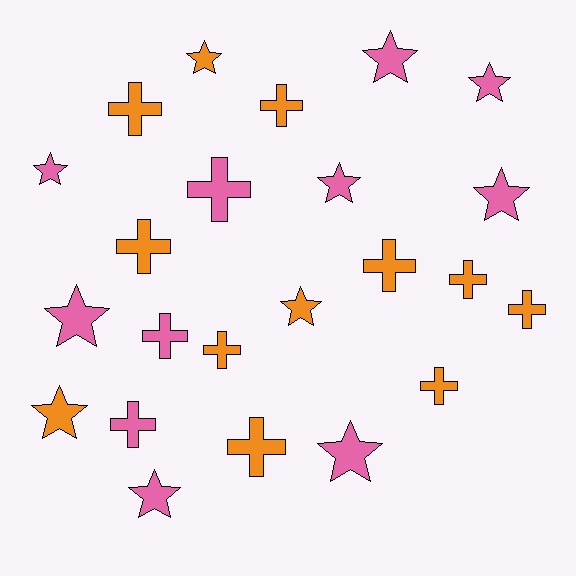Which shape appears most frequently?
Cross, with 12 objects.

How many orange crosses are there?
There are 9 orange crosses.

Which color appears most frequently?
Orange, with 12 objects.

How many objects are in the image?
There are 23 objects.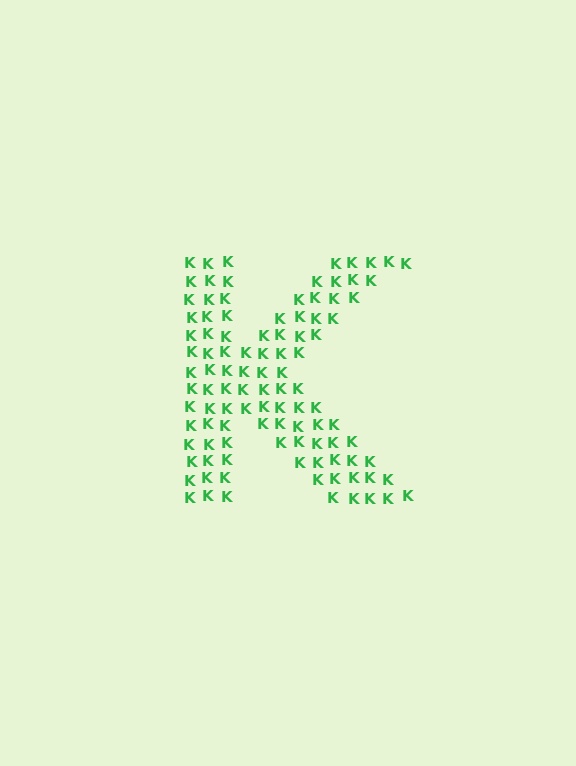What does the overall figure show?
The overall figure shows the letter K.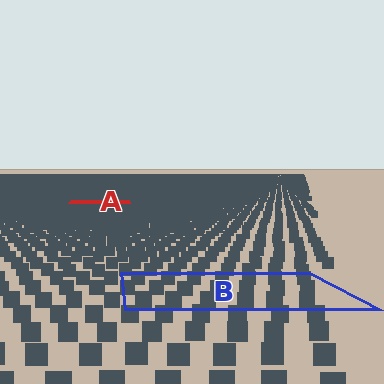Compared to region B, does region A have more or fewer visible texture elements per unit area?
Region A has more texture elements per unit area — they are packed more densely because it is farther away.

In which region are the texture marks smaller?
The texture marks are smaller in region A, because it is farther away.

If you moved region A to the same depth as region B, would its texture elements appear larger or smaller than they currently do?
They would appear larger. At a closer depth, the same texture elements are projected at a bigger on-screen size.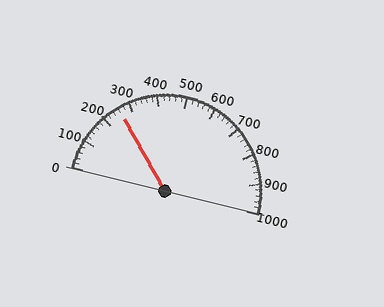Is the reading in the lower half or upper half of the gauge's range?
The reading is in the lower half of the range (0 to 1000).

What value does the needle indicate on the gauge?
The needle indicates approximately 260.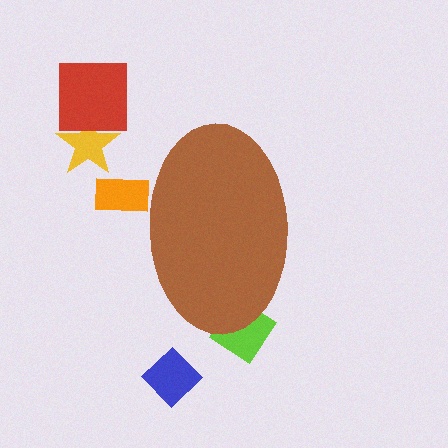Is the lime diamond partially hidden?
Yes, the lime diamond is partially hidden behind the brown ellipse.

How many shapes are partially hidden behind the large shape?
2 shapes are partially hidden.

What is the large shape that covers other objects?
A brown ellipse.